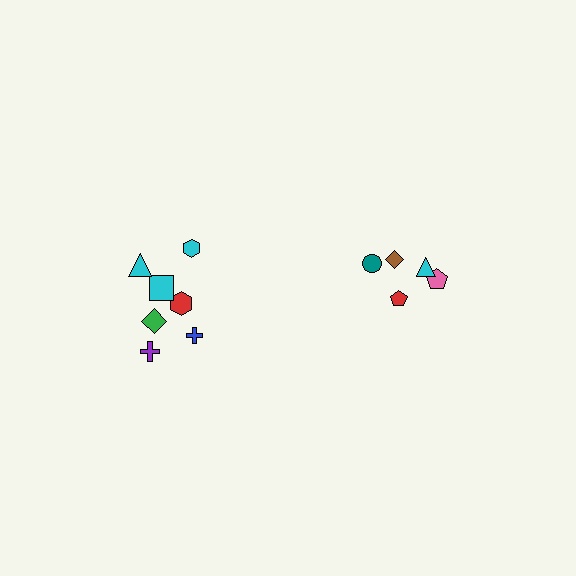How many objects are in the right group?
There are 5 objects.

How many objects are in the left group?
There are 7 objects.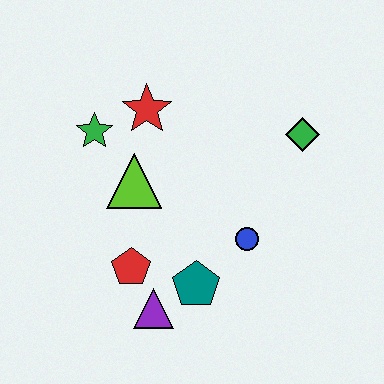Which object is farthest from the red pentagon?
The green diamond is farthest from the red pentagon.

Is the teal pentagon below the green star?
Yes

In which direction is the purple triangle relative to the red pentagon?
The purple triangle is below the red pentagon.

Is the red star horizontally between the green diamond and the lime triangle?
Yes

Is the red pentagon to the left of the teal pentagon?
Yes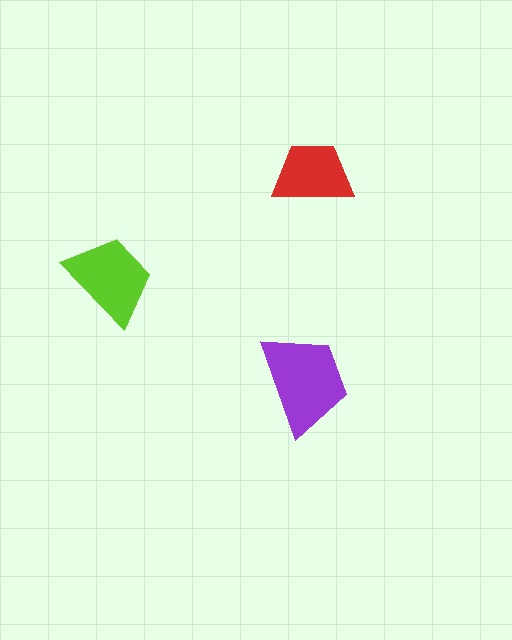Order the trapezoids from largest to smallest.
the purple one, the lime one, the red one.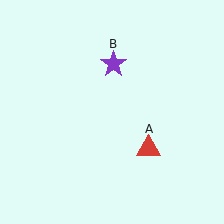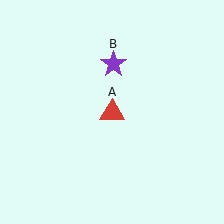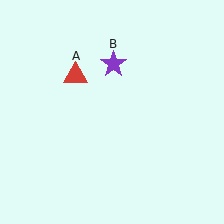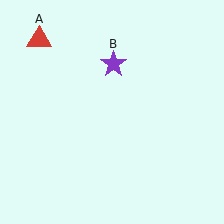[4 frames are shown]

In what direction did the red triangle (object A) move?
The red triangle (object A) moved up and to the left.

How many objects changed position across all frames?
1 object changed position: red triangle (object A).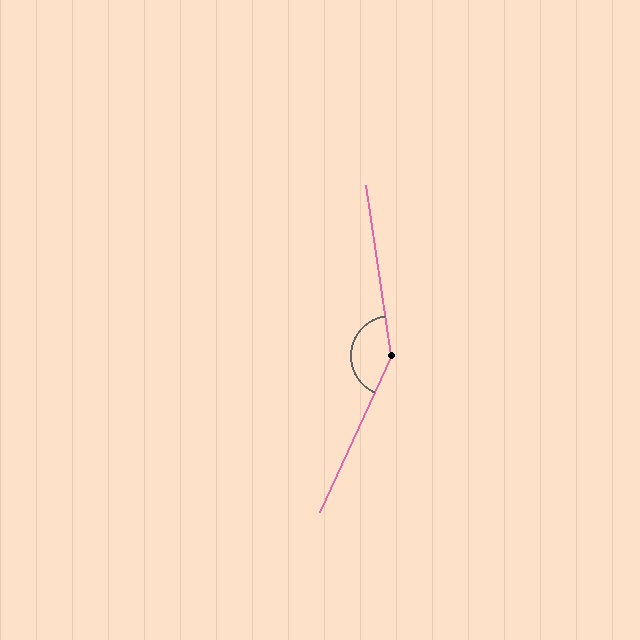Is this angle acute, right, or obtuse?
It is obtuse.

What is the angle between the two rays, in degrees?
Approximately 147 degrees.